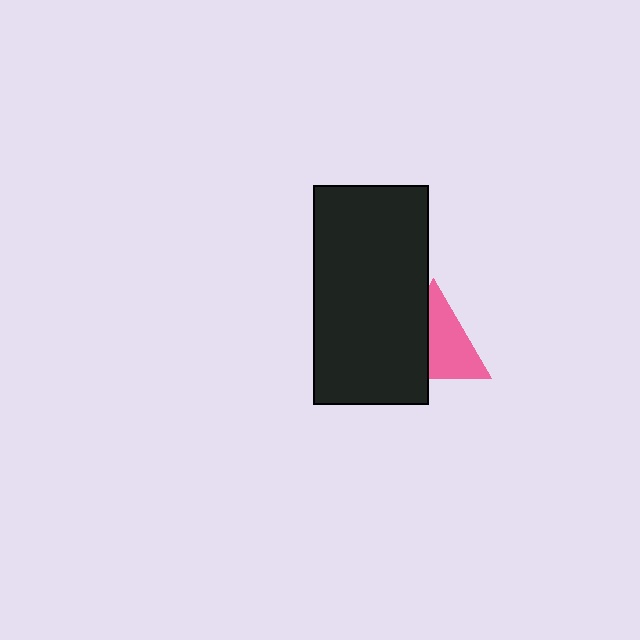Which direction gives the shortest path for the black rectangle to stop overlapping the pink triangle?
Moving left gives the shortest separation.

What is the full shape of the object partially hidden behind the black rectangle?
The partially hidden object is a pink triangle.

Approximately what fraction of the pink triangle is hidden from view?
Roughly 43% of the pink triangle is hidden behind the black rectangle.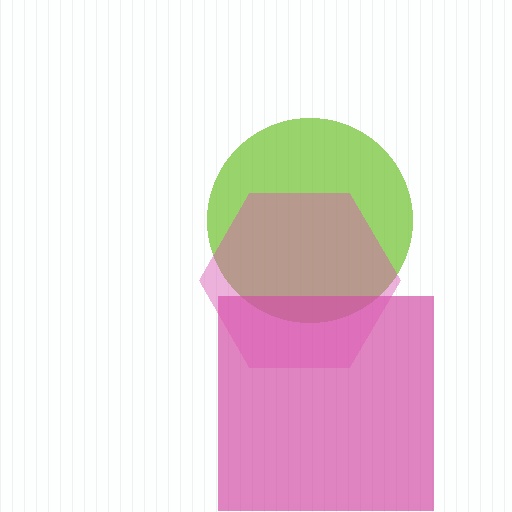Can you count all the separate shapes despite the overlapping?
Yes, there are 3 separate shapes.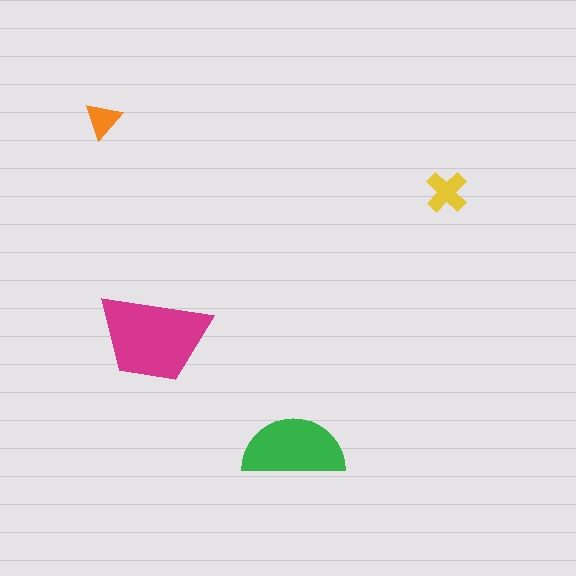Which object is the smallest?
The orange triangle.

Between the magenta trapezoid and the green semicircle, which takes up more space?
The magenta trapezoid.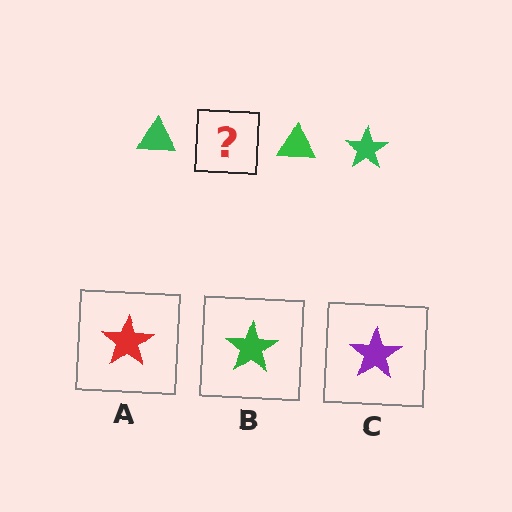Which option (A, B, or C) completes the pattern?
B.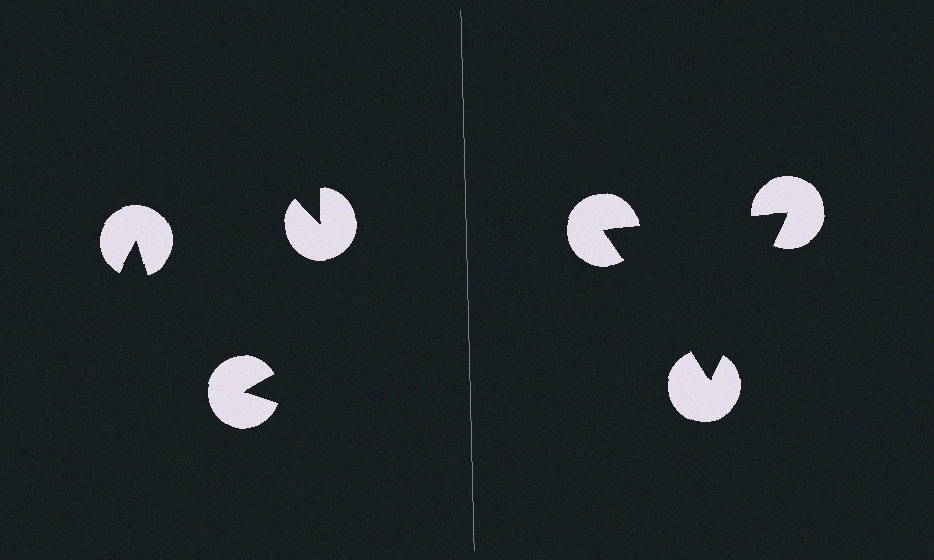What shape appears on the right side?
An illusory triangle.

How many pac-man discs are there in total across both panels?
6 — 3 on each side.